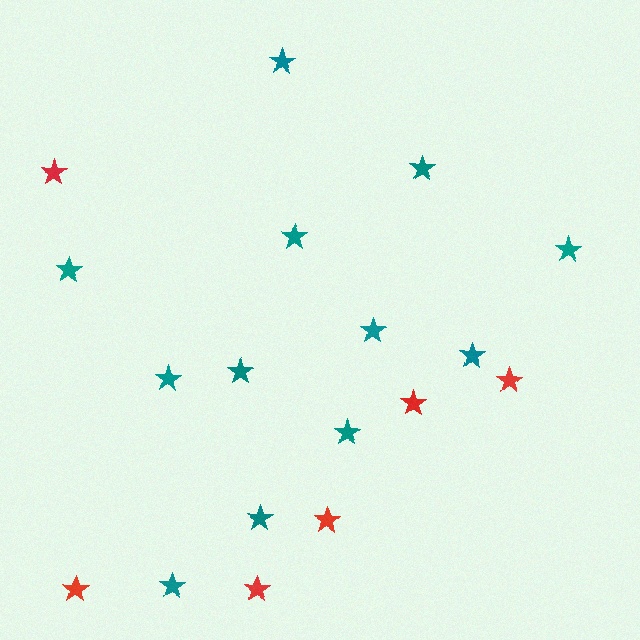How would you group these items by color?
There are 2 groups: one group of teal stars (12) and one group of red stars (6).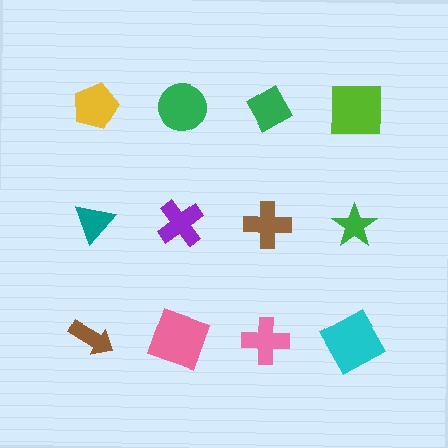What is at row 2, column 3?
A brown cross.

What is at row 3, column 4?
A cyan square.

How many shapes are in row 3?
4 shapes.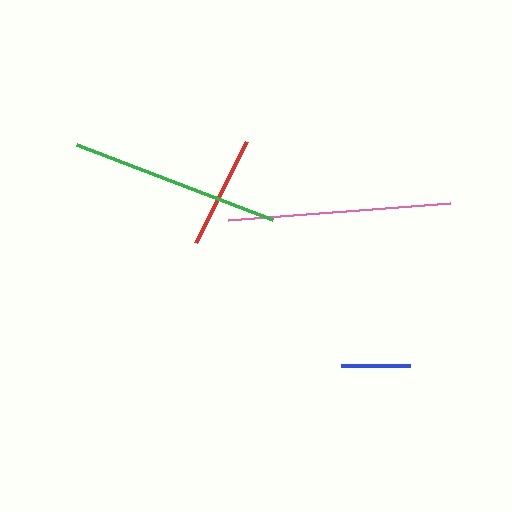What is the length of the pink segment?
The pink segment is approximately 223 pixels long.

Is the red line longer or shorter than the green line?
The green line is longer than the red line.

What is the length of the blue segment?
The blue segment is approximately 69 pixels long.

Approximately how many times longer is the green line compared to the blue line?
The green line is approximately 3.0 times the length of the blue line.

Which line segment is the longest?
The pink line is the longest at approximately 223 pixels.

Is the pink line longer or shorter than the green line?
The pink line is longer than the green line.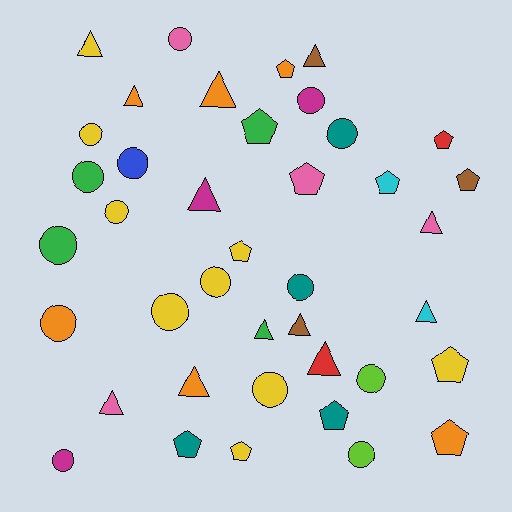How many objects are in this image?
There are 40 objects.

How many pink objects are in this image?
There are 4 pink objects.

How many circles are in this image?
There are 16 circles.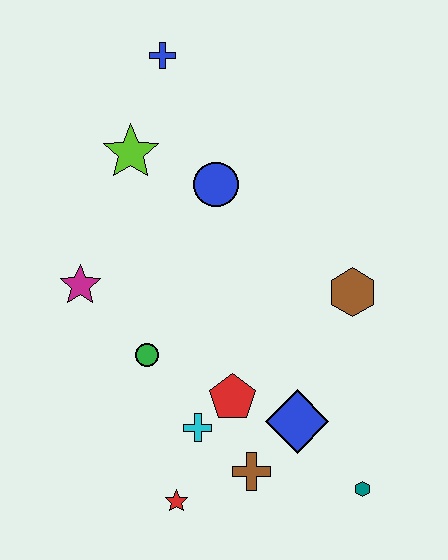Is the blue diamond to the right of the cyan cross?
Yes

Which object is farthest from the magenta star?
The teal hexagon is farthest from the magenta star.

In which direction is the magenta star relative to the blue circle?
The magenta star is to the left of the blue circle.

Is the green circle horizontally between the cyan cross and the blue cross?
No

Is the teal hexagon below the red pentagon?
Yes